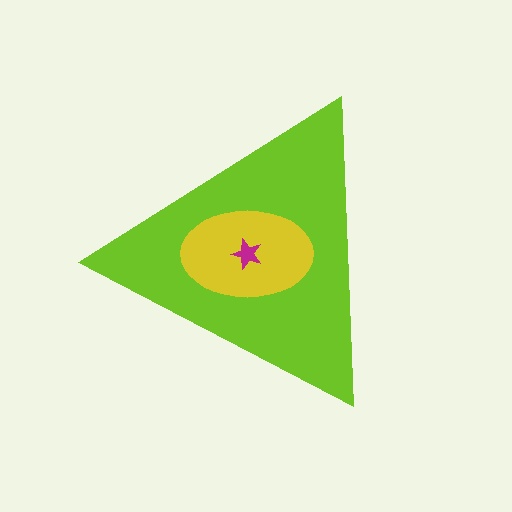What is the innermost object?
The magenta star.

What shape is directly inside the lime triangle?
The yellow ellipse.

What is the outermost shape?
The lime triangle.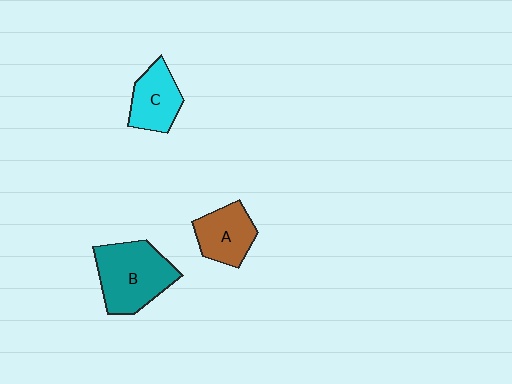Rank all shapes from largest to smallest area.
From largest to smallest: B (teal), A (brown), C (cyan).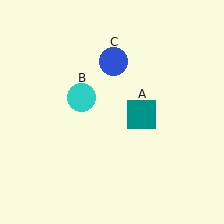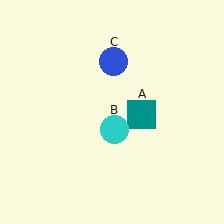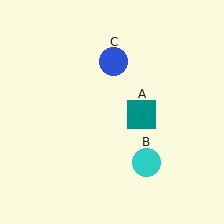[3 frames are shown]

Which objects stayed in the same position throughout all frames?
Teal square (object A) and blue circle (object C) remained stationary.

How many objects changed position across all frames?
1 object changed position: cyan circle (object B).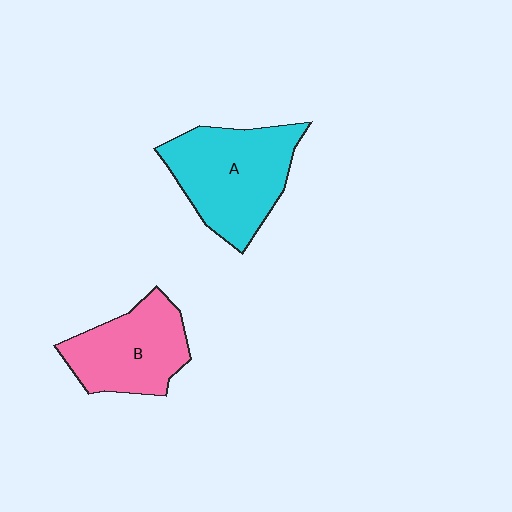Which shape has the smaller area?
Shape B (pink).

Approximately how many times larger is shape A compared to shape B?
Approximately 1.3 times.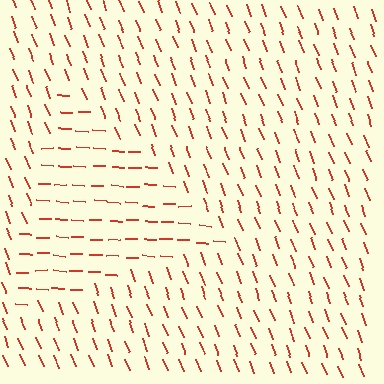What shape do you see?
I see a triangle.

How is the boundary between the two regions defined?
The boundary is defined purely by a change in line orientation (approximately 68 degrees difference). All lines are the same color and thickness.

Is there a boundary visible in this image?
Yes, there is a texture boundary formed by a change in line orientation.